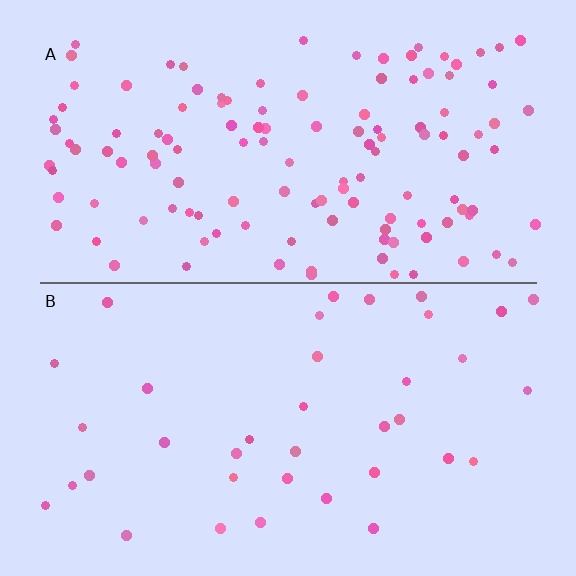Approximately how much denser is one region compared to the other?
Approximately 3.4× — region A over region B.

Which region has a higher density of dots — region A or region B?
A (the top).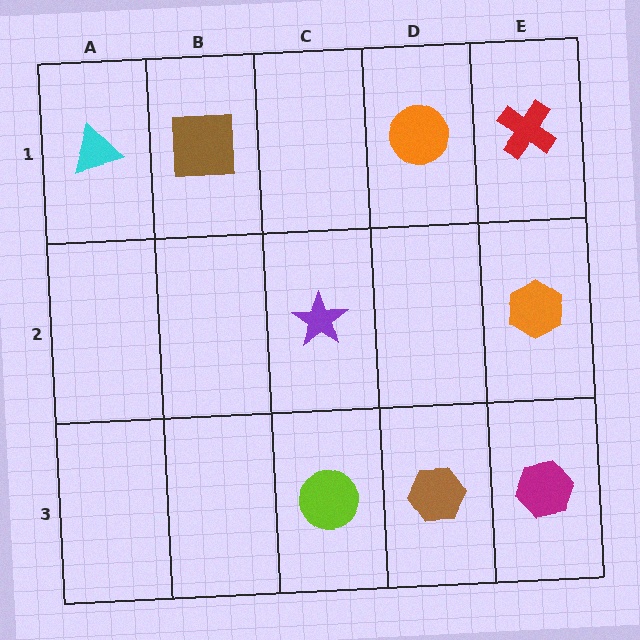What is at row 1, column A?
A cyan triangle.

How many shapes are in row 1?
4 shapes.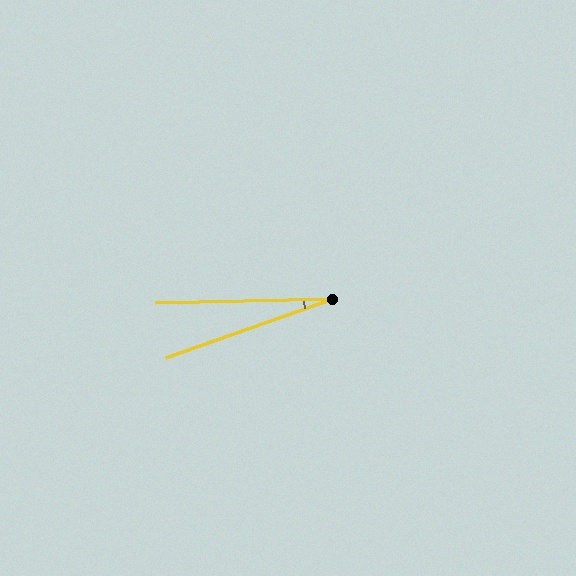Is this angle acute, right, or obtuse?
It is acute.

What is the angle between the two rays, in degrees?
Approximately 18 degrees.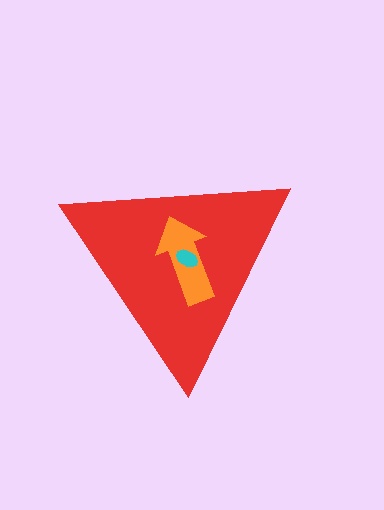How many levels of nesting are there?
3.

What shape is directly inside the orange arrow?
The cyan ellipse.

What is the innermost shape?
The cyan ellipse.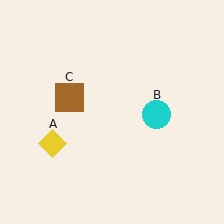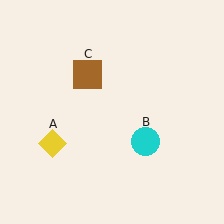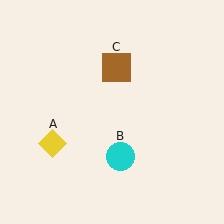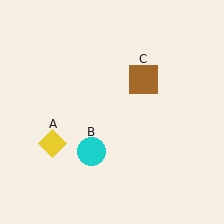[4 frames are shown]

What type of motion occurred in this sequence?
The cyan circle (object B), brown square (object C) rotated clockwise around the center of the scene.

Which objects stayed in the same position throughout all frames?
Yellow diamond (object A) remained stationary.